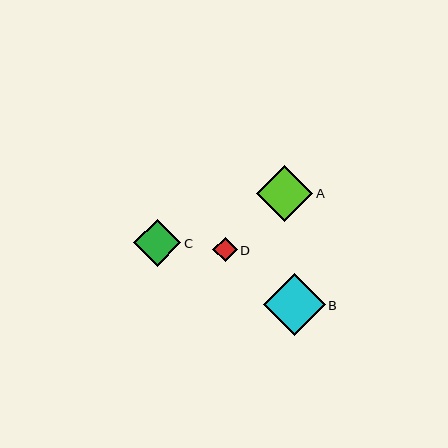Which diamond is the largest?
Diamond B is the largest with a size of approximately 62 pixels.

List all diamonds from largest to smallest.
From largest to smallest: B, A, C, D.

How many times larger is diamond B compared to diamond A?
Diamond B is approximately 1.1 times the size of diamond A.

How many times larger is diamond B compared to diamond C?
Diamond B is approximately 1.3 times the size of diamond C.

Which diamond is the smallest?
Diamond D is the smallest with a size of approximately 24 pixels.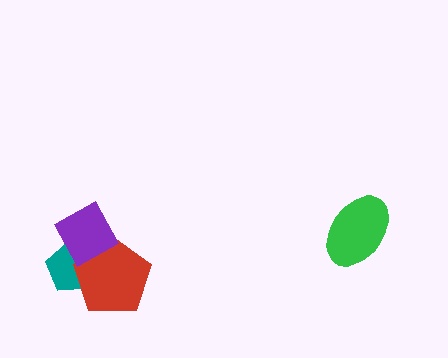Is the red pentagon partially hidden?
Yes, it is partially covered by another shape.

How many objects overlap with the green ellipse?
0 objects overlap with the green ellipse.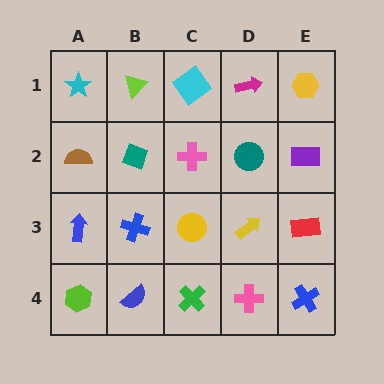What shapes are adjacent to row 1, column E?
A purple rectangle (row 2, column E), a magenta arrow (row 1, column D).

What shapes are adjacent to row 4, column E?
A red rectangle (row 3, column E), a pink cross (row 4, column D).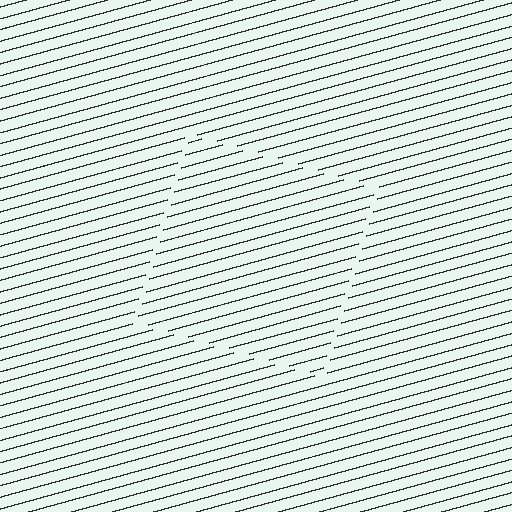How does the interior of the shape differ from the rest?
The interior of the shape contains the same grating, shifted by half a period — the contour is defined by the phase discontinuity where line-ends from the inner and outer gratings abut.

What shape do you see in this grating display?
An illusory square. The interior of the shape contains the same grating, shifted by half a period — the contour is defined by the phase discontinuity where line-ends from the inner and outer gratings abut.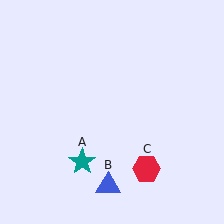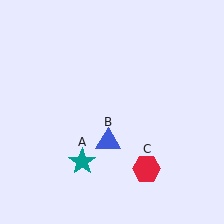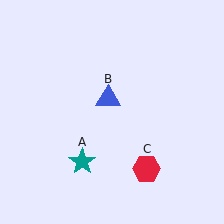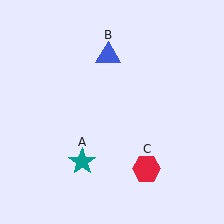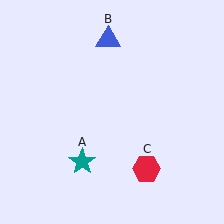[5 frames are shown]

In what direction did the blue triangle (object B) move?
The blue triangle (object B) moved up.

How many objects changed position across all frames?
1 object changed position: blue triangle (object B).